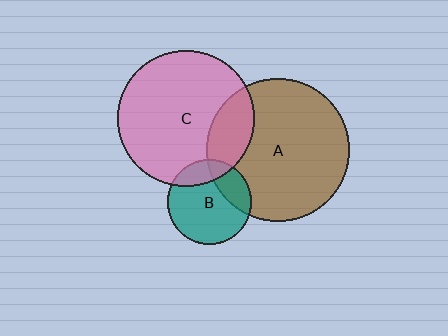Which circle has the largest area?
Circle A (brown).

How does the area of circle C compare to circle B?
Approximately 2.6 times.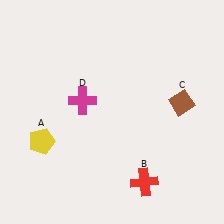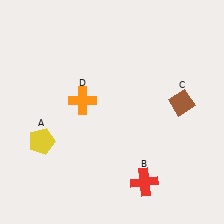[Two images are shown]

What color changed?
The cross (D) changed from magenta in Image 1 to orange in Image 2.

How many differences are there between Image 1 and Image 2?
There is 1 difference between the two images.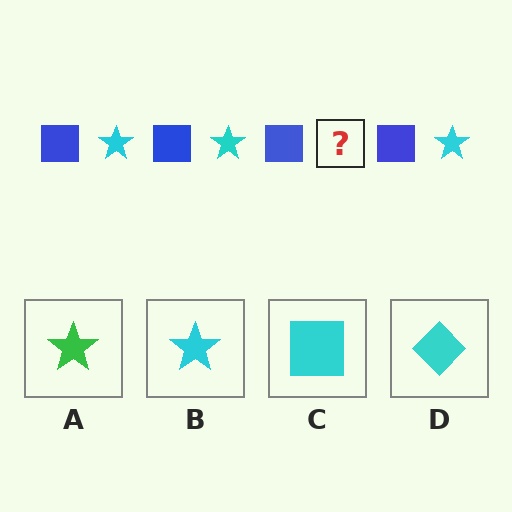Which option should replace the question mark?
Option B.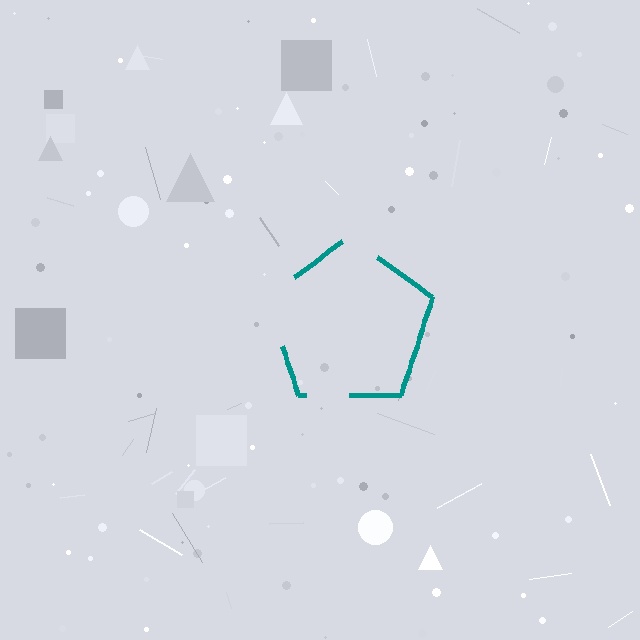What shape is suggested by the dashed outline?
The dashed outline suggests a pentagon.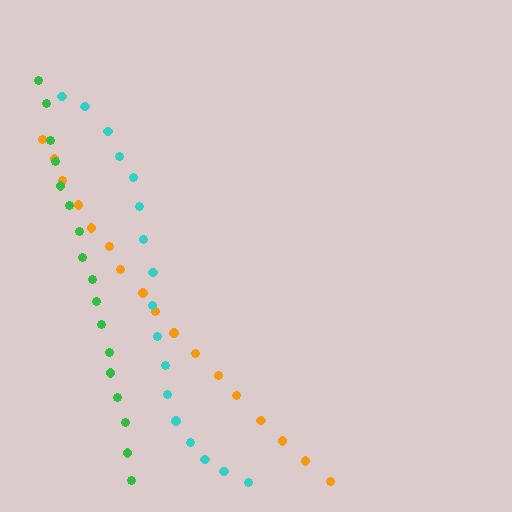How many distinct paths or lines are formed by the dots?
There are 3 distinct paths.